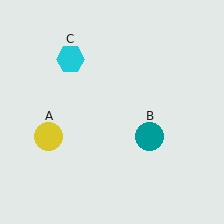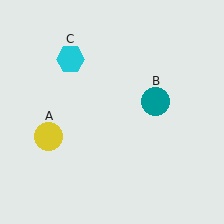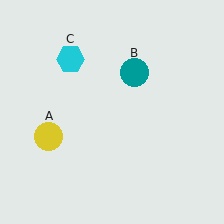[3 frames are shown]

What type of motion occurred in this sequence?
The teal circle (object B) rotated counterclockwise around the center of the scene.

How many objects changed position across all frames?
1 object changed position: teal circle (object B).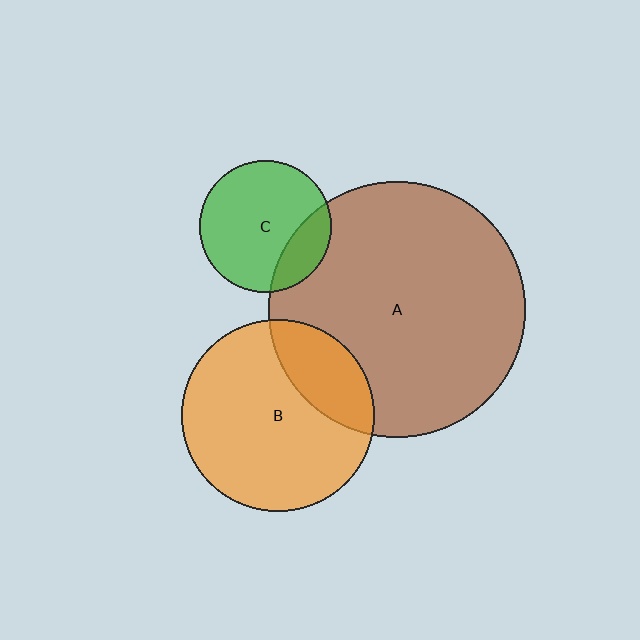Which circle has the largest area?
Circle A (brown).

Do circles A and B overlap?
Yes.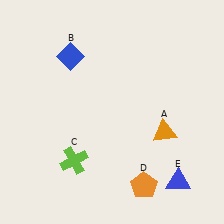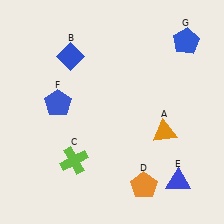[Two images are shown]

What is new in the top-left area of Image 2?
A blue pentagon (F) was added in the top-left area of Image 2.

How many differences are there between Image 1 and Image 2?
There are 2 differences between the two images.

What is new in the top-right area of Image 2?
A blue pentagon (G) was added in the top-right area of Image 2.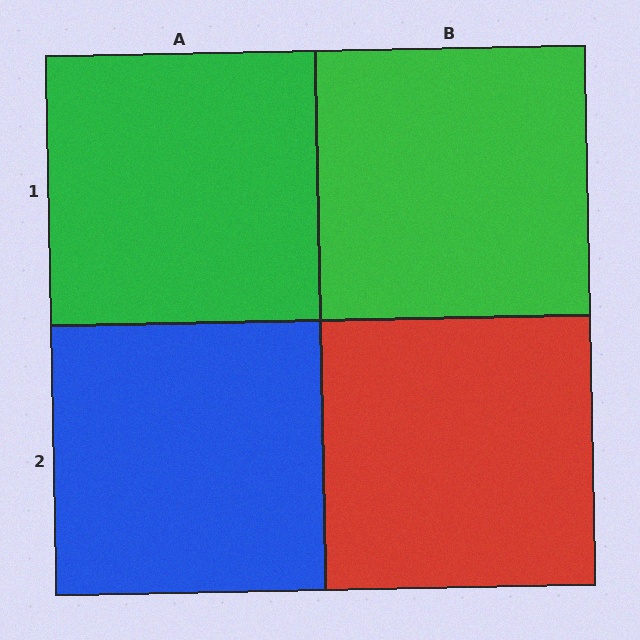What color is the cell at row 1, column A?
Green.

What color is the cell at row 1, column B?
Green.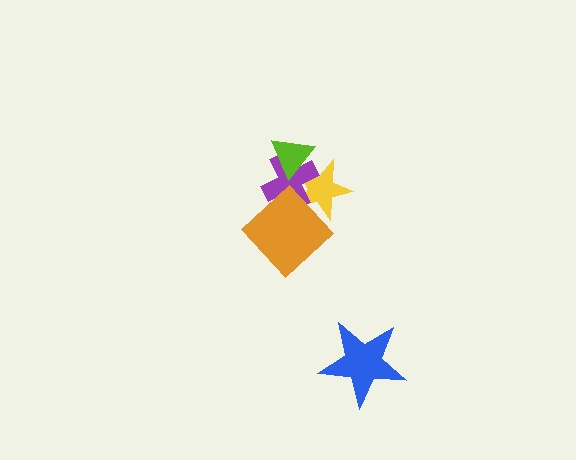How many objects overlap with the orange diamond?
2 objects overlap with the orange diamond.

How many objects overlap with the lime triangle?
2 objects overlap with the lime triangle.